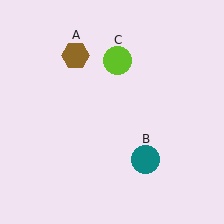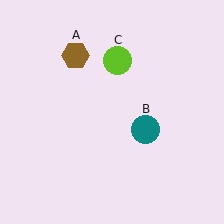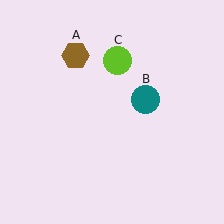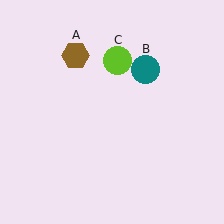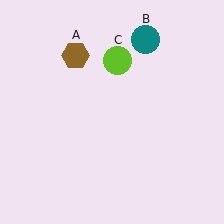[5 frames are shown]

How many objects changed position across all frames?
1 object changed position: teal circle (object B).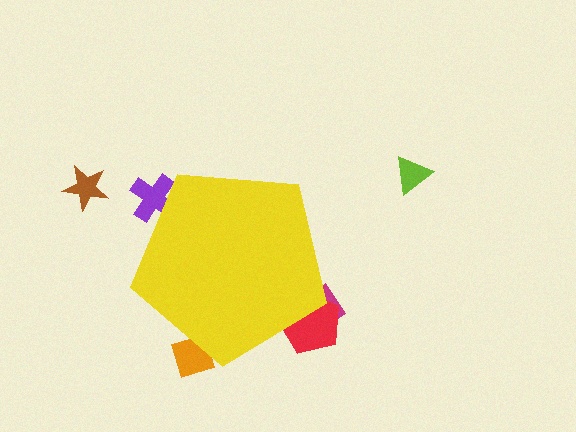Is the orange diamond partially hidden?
Yes, the orange diamond is partially hidden behind the yellow pentagon.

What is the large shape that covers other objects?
A yellow pentagon.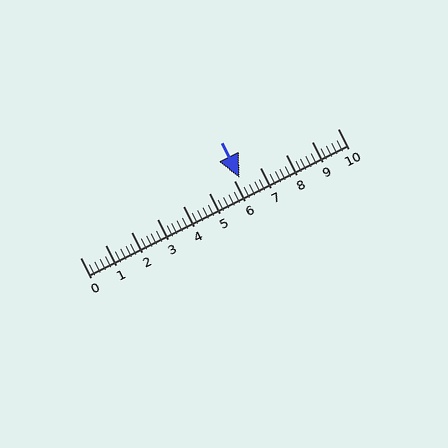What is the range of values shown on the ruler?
The ruler shows values from 0 to 10.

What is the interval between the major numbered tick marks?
The major tick marks are spaced 1 units apart.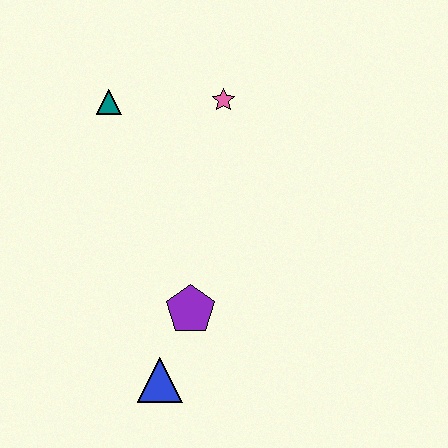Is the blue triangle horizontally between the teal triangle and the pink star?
Yes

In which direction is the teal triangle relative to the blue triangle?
The teal triangle is above the blue triangle.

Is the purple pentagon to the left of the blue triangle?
No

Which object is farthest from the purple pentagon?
The teal triangle is farthest from the purple pentagon.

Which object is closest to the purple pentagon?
The blue triangle is closest to the purple pentagon.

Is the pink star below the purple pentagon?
No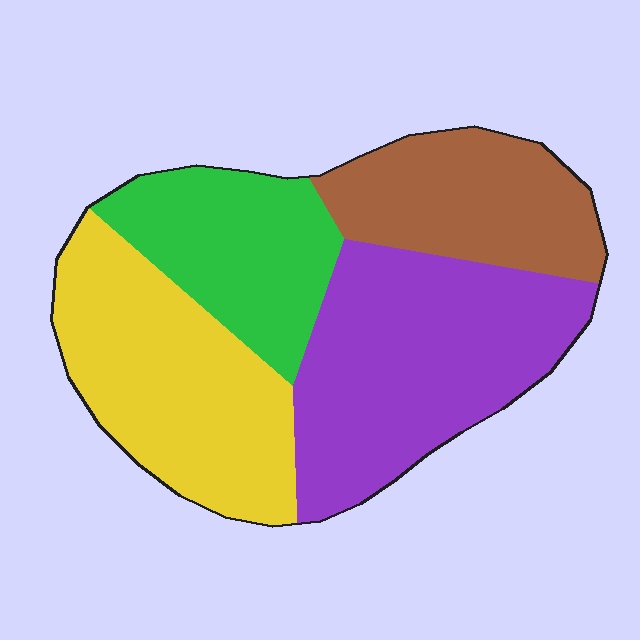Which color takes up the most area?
Purple, at roughly 35%.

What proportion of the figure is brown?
Brown takes up about one fifth (1/5) of the figure.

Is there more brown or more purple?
Purple.